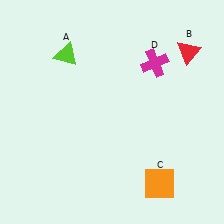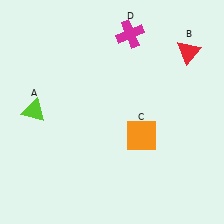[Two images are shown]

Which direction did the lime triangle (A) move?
The lime triangle (A) moved down.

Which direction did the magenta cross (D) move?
The magenta cross (D) moved up.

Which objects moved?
The objects that moved are: the lime triangle (A), the orange square (C), the magenta cross (D).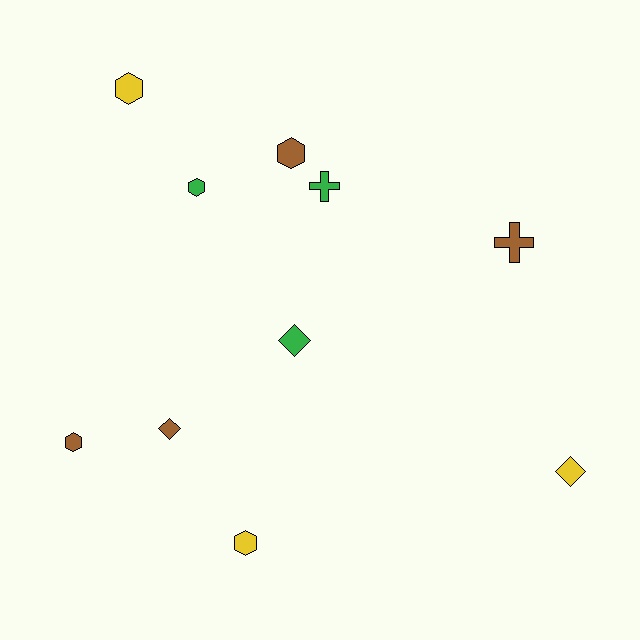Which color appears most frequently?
Brown, with 4 objects.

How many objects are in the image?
There are 10 objects.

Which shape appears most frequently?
Hexagon, with 5 objects.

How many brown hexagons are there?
There are 2 brown hexagons.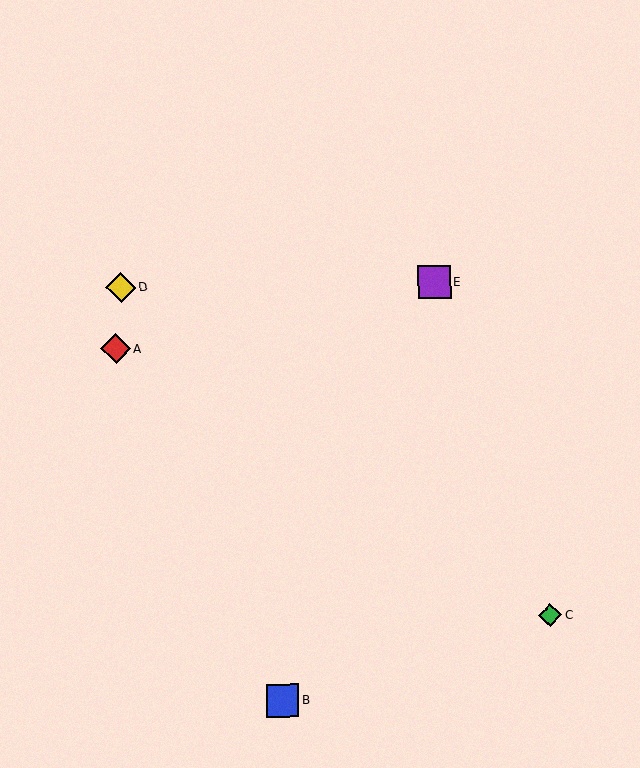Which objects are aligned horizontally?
Objects D, E are aligned horizontally.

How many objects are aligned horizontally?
2 objects (D, E) are aligned horizontally.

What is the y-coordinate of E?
Object E is at y≈282.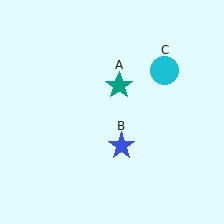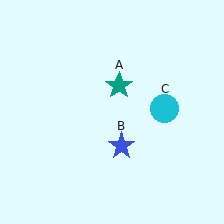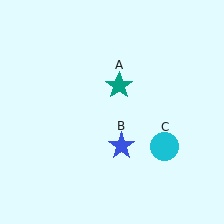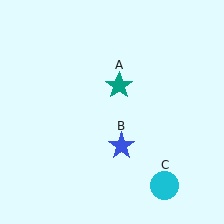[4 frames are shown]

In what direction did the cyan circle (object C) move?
The cyan circle (object C) moved down.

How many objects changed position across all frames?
1 object changed position: cyan circle (object C).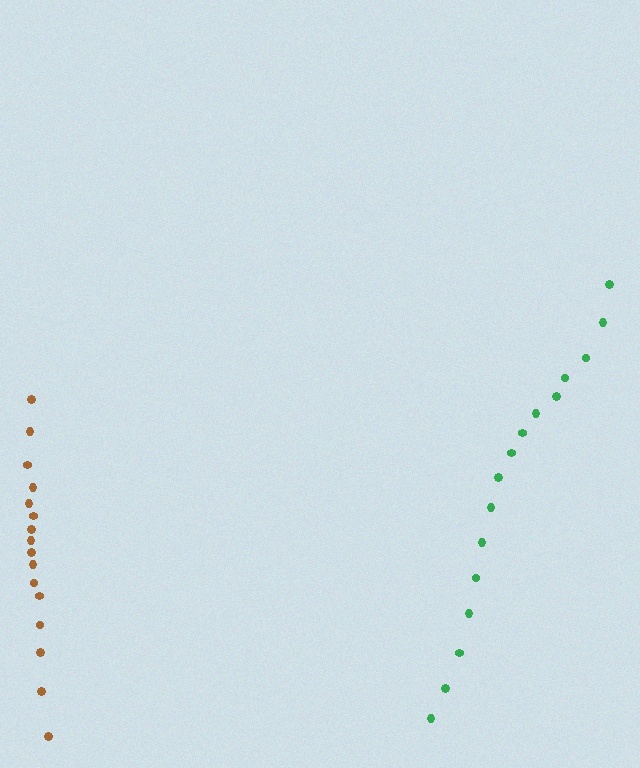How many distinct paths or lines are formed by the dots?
There are 2 distinct paths.